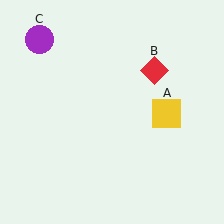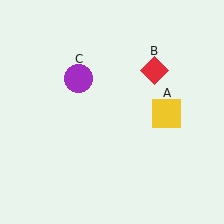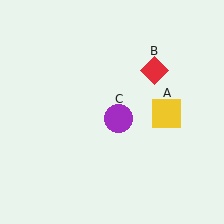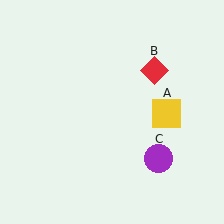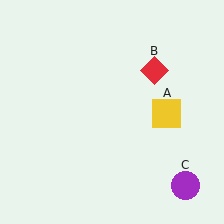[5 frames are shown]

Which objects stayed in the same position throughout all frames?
Yellow square (object A) and red diamond (object B) remained stationary.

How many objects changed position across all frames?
1 object changed position: purple circle (object C).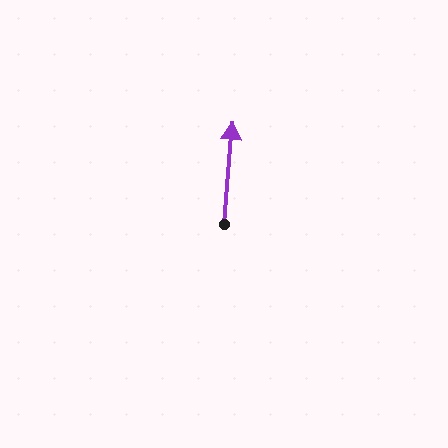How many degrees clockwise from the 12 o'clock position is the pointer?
Approximately 5 degrees.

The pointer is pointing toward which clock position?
Roughly 12 o'clock.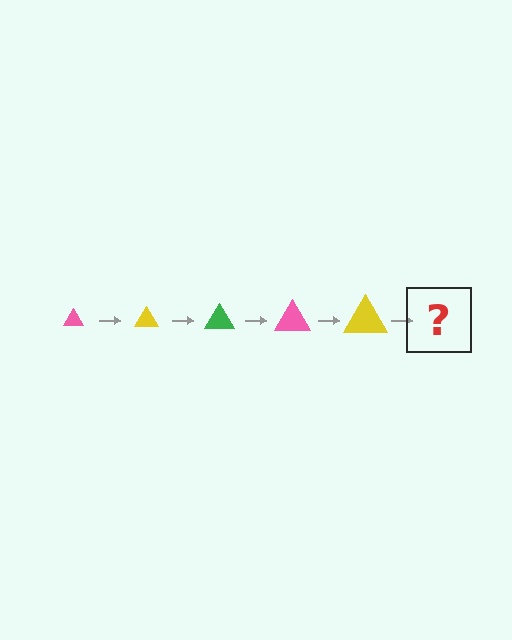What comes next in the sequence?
The next element should be a green triangle, larger than the previous one.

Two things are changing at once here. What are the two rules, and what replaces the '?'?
The two rules are that the triangle grows larger each step and the color cycles through pink, yellow, and green. The '?' should be a green triangle, larger than the previous one.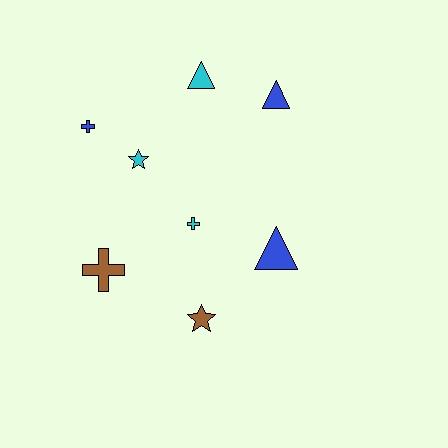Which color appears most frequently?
Cyan, with 3 objects.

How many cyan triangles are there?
There is 1 cyan triangle.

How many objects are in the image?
There are 8 objects.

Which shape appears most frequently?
Cross, with 3 objects.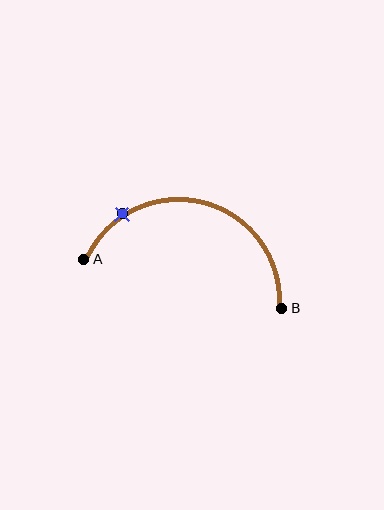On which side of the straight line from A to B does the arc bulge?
The arc bulges above the straight line connecting A and B.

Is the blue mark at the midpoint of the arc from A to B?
No. The blue mark lies on the arc but is closer to endpoint A. The arc midpoint would be at the point on the curve equidistant along the arc from both A and B.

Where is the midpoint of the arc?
The arc midpoint is the point on the curve farthest from the straight line joining A and B. It sits above that line.